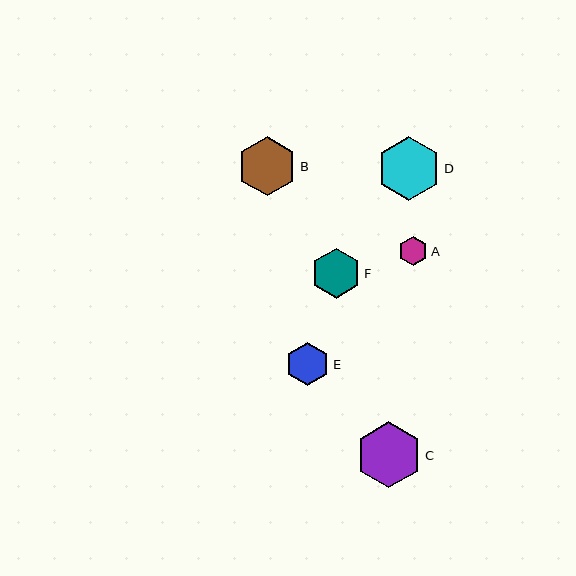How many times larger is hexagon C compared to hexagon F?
Hexagon C is approximately 1.3 times the size of hexagon F.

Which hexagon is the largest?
Hexagon C is the largest with a size of approximately 66 pixels.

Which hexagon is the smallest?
Hexagon A is the smallest with a size of approximately 29 pixels.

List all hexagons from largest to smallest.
From largest to smallest: C, D, B, F, E, A.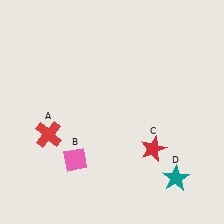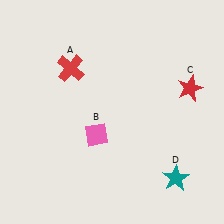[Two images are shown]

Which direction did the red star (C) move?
The red star (C) moved up.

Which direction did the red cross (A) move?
The red cross (A) moved up.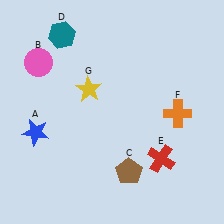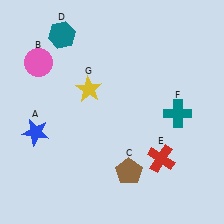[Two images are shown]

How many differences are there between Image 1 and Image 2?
There is 1 difference between the two images.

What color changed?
The cross (F) changed from orange in Image 1 to teal in Image 2.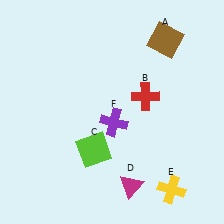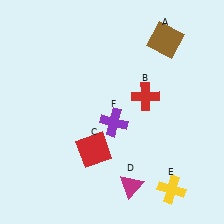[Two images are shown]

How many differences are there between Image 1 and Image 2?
There is 1 difference between the two images.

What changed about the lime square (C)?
In Image 1, C is lime. In Image 2, it changed to red.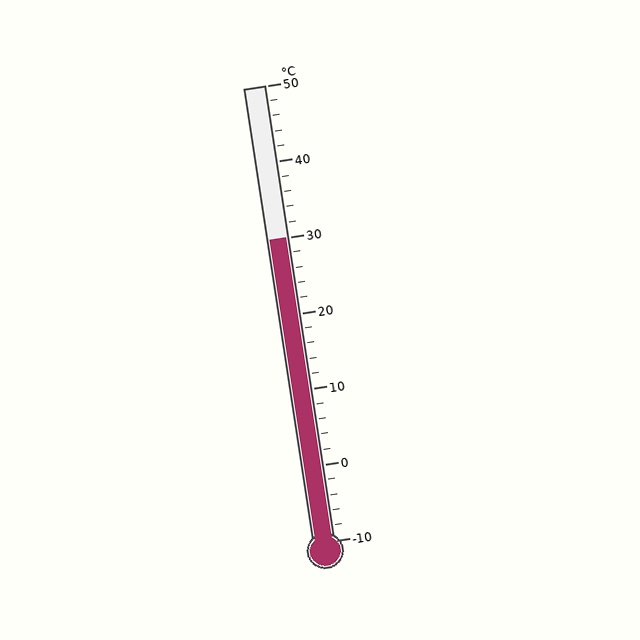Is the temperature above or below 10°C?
The temperature is above 10°C.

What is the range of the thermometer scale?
The thermometer scale ranges from -10°C to 50°C.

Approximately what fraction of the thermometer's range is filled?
The thermometer is filled to approximately 65% of its range.